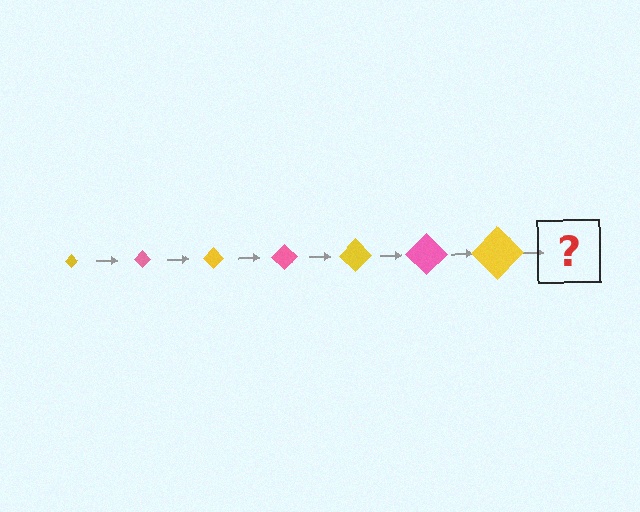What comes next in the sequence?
The next element should be a pink diamond, larger than the previous one.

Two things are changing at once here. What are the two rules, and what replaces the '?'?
The two rules are that the diamond grows larger each step and the color cycles through yellow and pink. The '?' should be a pink diamond, larger than the previous one.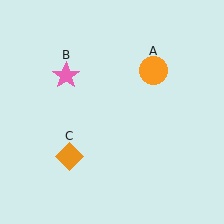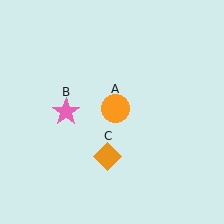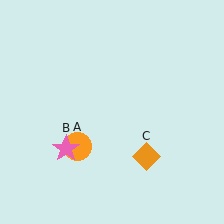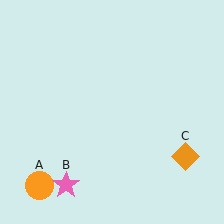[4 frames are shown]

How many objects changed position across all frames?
3 objects changed position: orange circle (object A), pink star (object B), orange diamond (object C).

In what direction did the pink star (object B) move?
The pink star (object B) moved down.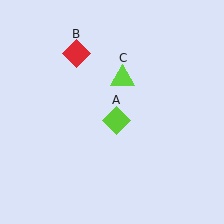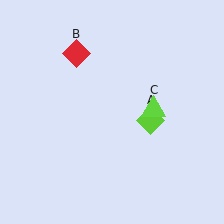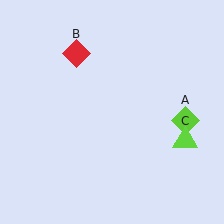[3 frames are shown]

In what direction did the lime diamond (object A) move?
The lime diamond (object A) moved right.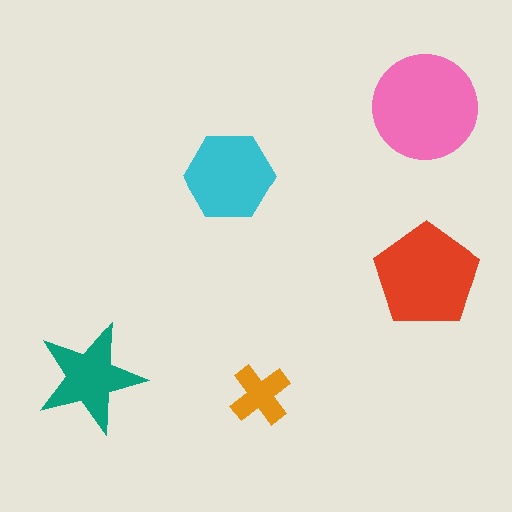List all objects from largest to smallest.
The pink circle, the red pentagon, the cyan hexagon, the teal star, the orange cross.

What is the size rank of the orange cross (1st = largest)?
5th.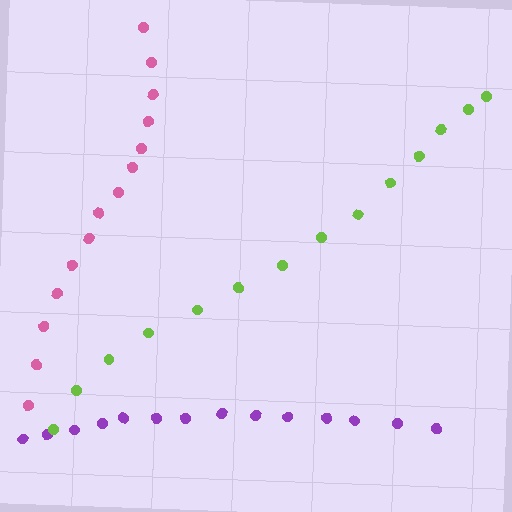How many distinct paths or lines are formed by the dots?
There are 3 distinct paths.